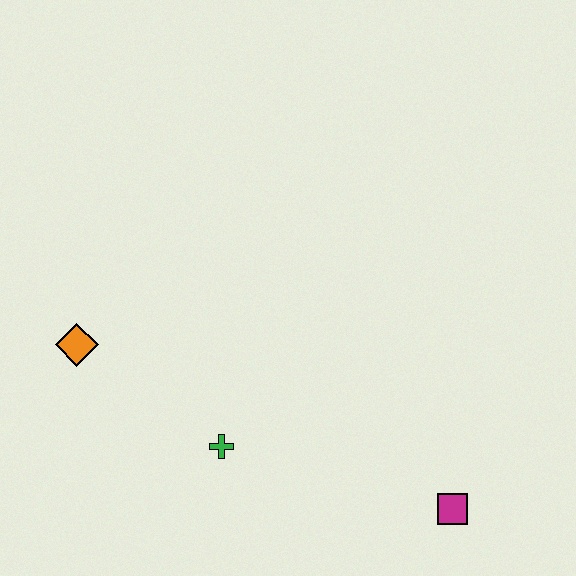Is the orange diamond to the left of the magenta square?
Yes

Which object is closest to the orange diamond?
The green cross is closest to the orange diamond.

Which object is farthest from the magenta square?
The orange diamond is farthest from the magenta square.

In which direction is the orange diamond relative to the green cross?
The orange diamond is to the left of the green cross.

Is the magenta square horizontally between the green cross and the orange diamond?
No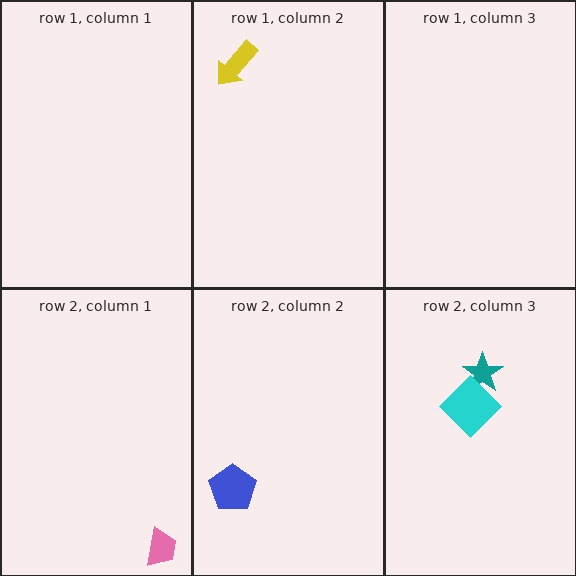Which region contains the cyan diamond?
The row 2, column 3 region.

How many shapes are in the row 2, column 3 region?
2.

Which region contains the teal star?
The row 2, column 3 region.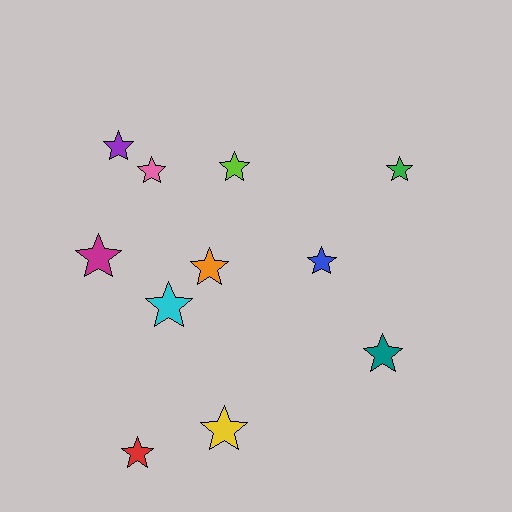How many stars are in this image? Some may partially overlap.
There are 11 stars.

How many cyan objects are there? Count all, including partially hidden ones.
There is 1 cyan object.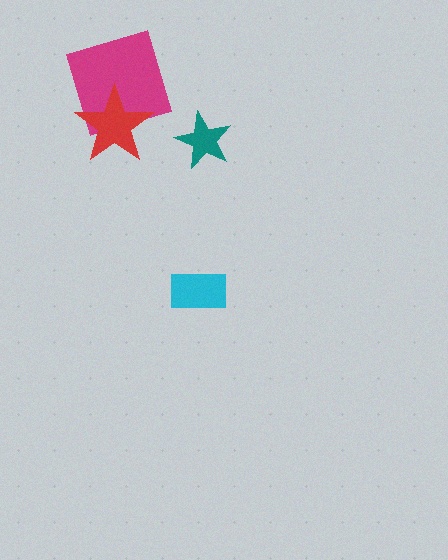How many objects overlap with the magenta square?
1 object overlaps with the magenta square.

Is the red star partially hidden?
No, no other shape covers it.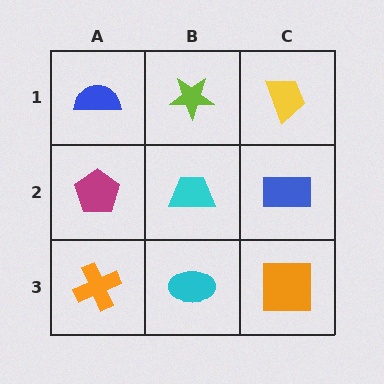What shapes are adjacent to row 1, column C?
A blue rectangle (row 2, column C), a lime star (row 1, column B).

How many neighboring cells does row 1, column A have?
2.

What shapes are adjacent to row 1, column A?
A magenta pentagon (row 2, column A), a lime star (row 1, column B).